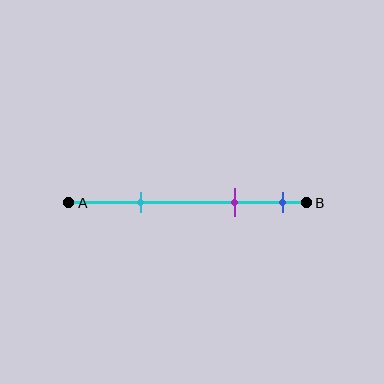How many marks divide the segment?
There are 3 marks dividing the segment.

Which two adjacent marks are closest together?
The purple and blue marks are the closest adjacent pair.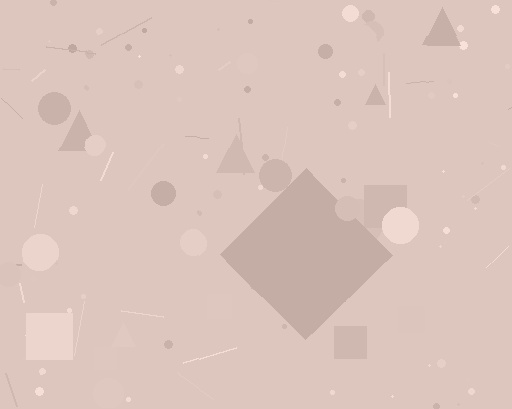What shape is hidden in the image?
A diamond is hidden in the image.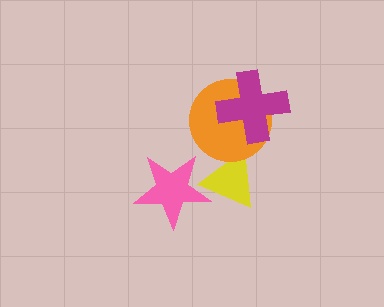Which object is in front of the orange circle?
The magenta cross is in front of the orange circle.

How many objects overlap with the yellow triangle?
2 objects overlap with the yellow triangle.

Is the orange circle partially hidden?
Yes, it is partially covered by another shape.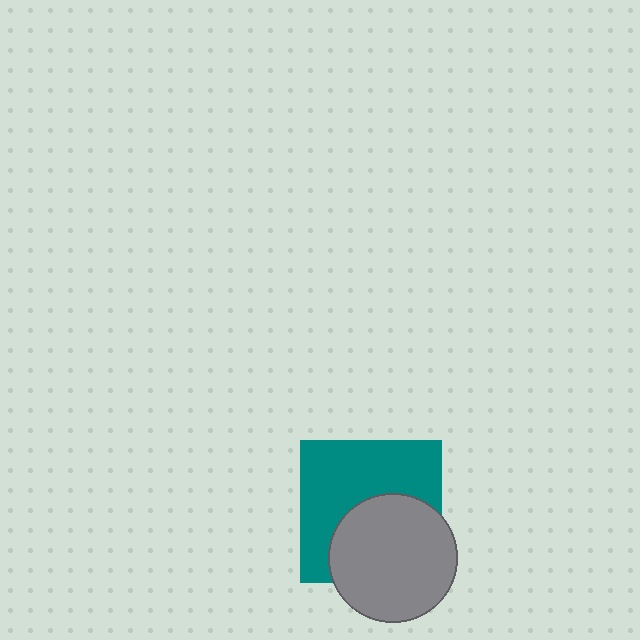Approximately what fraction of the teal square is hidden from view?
Roughly 44% of the teal square is hidden behind the gray circle.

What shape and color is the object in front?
The object in front is a gray circle.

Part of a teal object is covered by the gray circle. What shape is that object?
It is a square.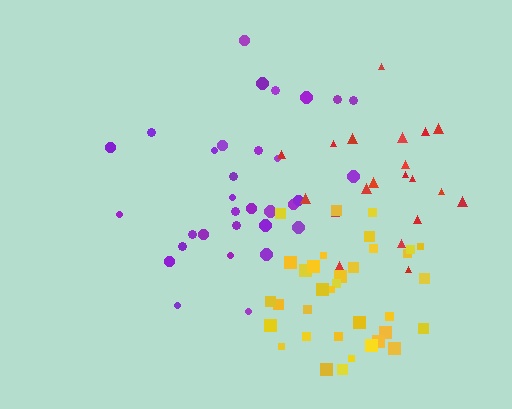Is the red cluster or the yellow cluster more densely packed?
Yellow.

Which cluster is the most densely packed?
Yellow.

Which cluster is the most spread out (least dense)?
Purple.